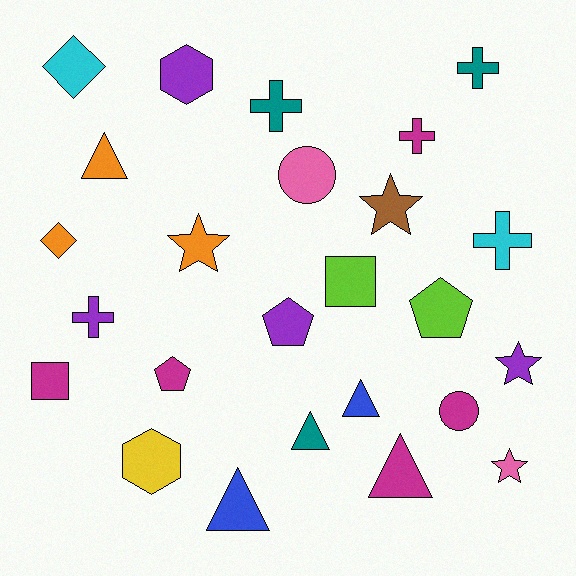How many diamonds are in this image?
There are 2 diamonds.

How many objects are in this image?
There are 25 objects.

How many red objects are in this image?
There are no red objects.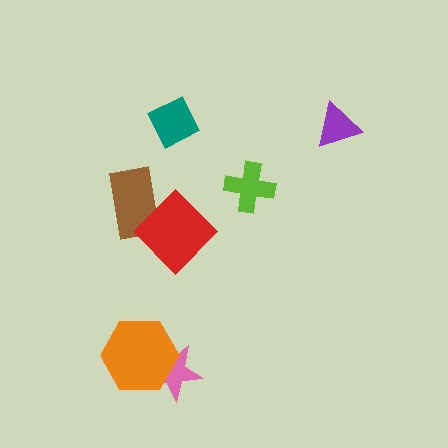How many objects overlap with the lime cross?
0 objects overlap with the lime cross.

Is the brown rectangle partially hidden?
Yes, it is partially covered by another shape.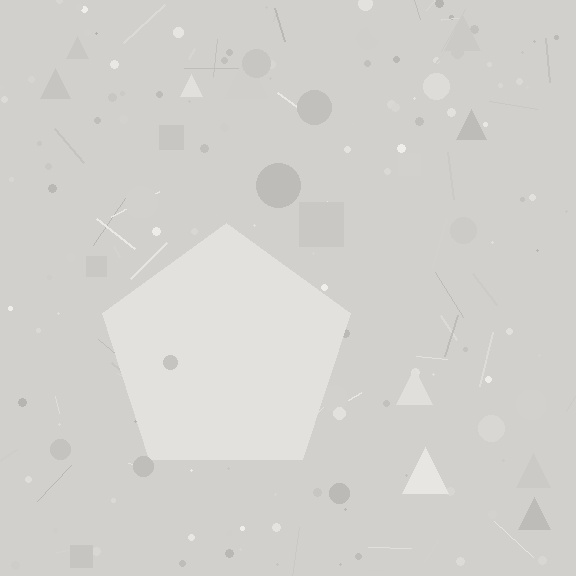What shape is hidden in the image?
A pentagon is hidden in the image.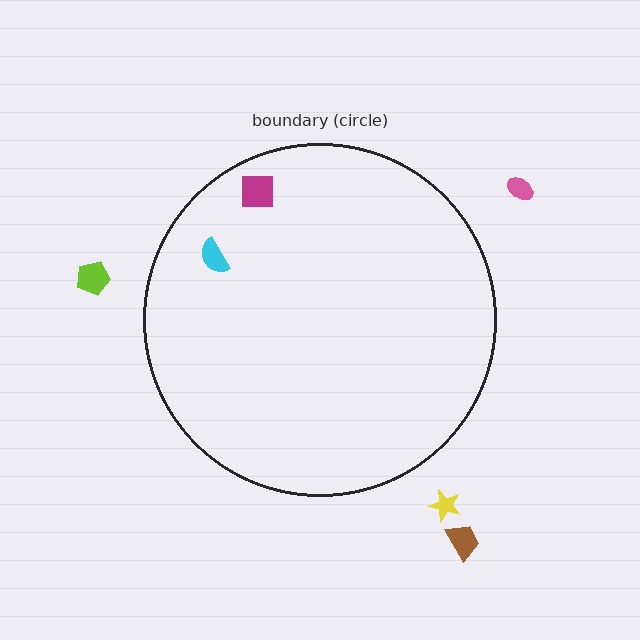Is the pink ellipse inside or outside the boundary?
Outside.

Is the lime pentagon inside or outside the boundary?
Outside.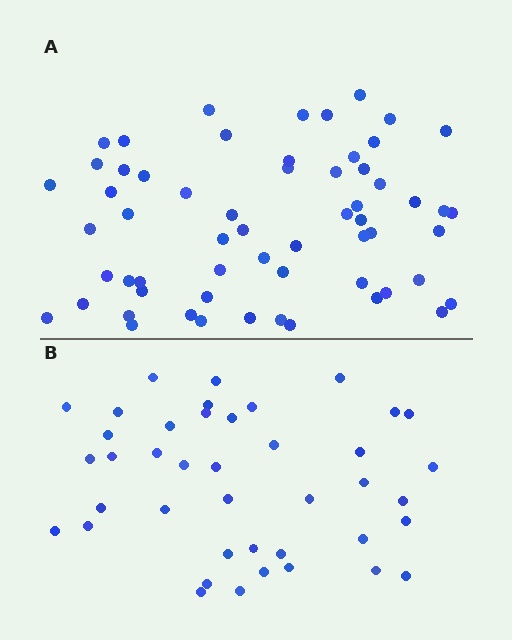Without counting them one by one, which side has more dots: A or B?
Region A (the top region) has more dots.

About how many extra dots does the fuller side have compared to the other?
Region A has approximately 20 more dots than region B.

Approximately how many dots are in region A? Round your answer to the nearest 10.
About 60 dots.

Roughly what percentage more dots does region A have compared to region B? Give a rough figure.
About 45% more.